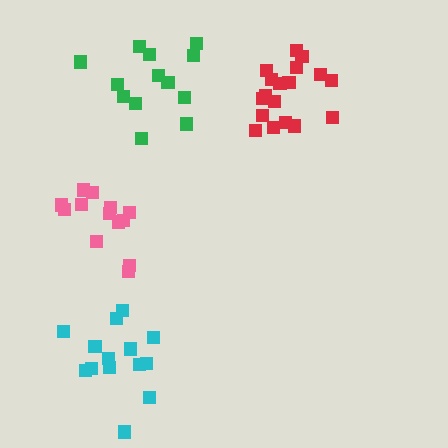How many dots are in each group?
Group 1: 18 dots, Group 2: 14 dots, Group 3: 13 dots, Group 4: 13 dots (58 total).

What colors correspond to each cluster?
The clusters are colored: red, cyan, pink, green.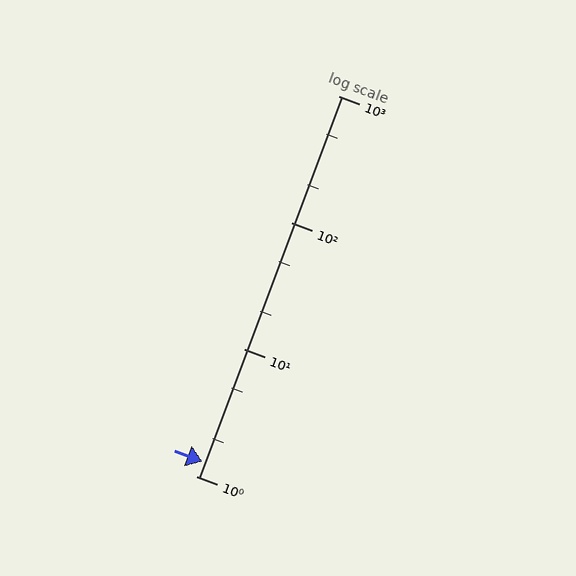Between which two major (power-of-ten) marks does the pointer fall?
The pointer is between 1 and 10.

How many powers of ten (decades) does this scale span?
The scale spans 3 decades, from 1 to 1000.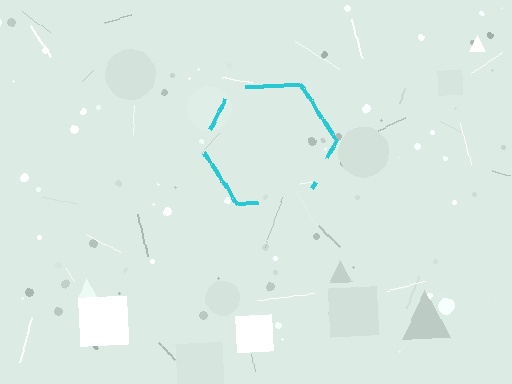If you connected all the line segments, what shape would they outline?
They would outline a hexagon.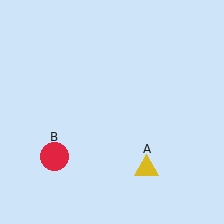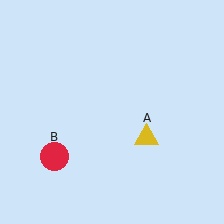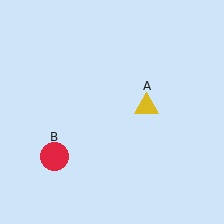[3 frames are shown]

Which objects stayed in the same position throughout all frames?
Red circle (object B) remained stationary.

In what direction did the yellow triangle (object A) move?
The yellow triangle (object A) moved up.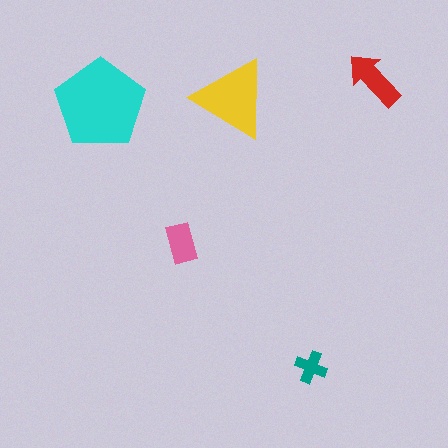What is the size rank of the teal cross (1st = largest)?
5th.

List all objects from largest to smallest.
The cyan pentagon, the yellow triangle, the red arrow, the pink rectangle, the teal cross.